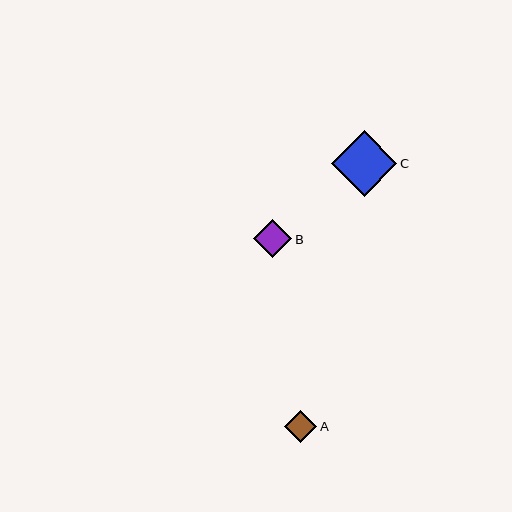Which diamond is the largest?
Diamond C is the largest with a size of approximately 65 pixels.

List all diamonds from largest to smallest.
From largest to smallest: C, B, A.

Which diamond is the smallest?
Diamond A is the smallest with a size of approximately 32 pixels.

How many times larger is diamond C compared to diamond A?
Diamond C is approximately 2.0 times the size of diamond A.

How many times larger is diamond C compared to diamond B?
Diamond C is approximately 1.7 times the size of diamond B.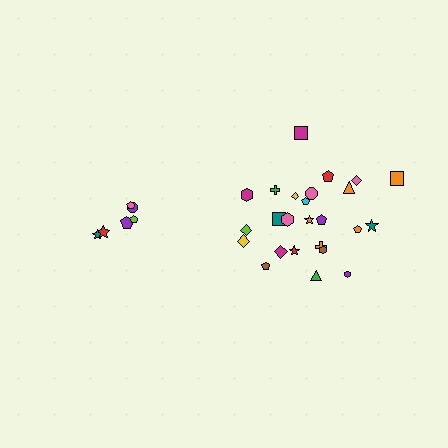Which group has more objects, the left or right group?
The right group.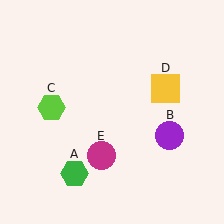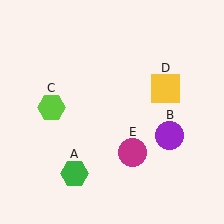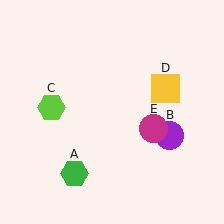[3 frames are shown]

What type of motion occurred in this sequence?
The magenta circle (object E) rotated counterclockwise around the center of the scene.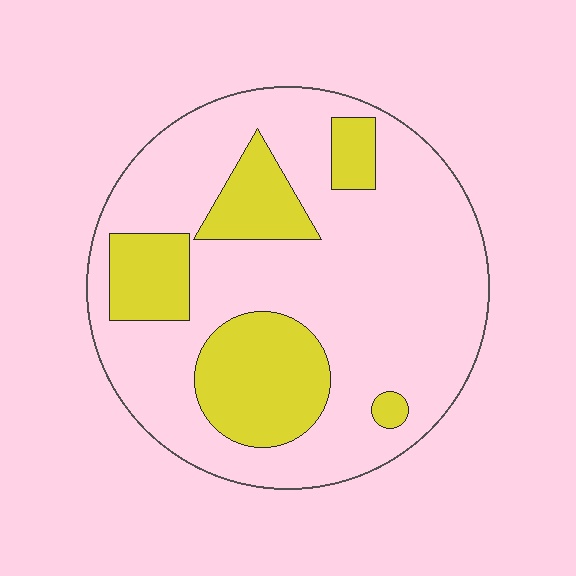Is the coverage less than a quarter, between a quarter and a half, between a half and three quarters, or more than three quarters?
Between a quarter and a half.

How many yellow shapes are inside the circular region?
5.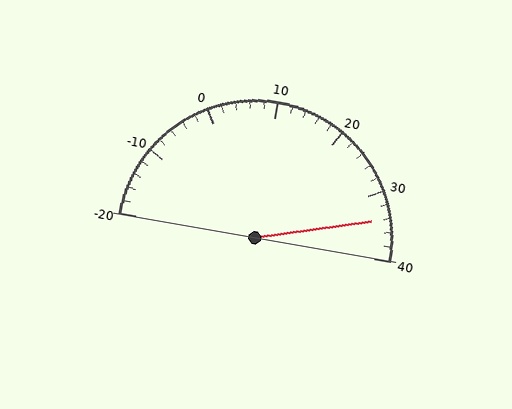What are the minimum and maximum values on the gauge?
The gauge ranges from -20 to 40.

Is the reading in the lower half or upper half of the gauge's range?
The reading is in the upper half of the range (-20 to 40).